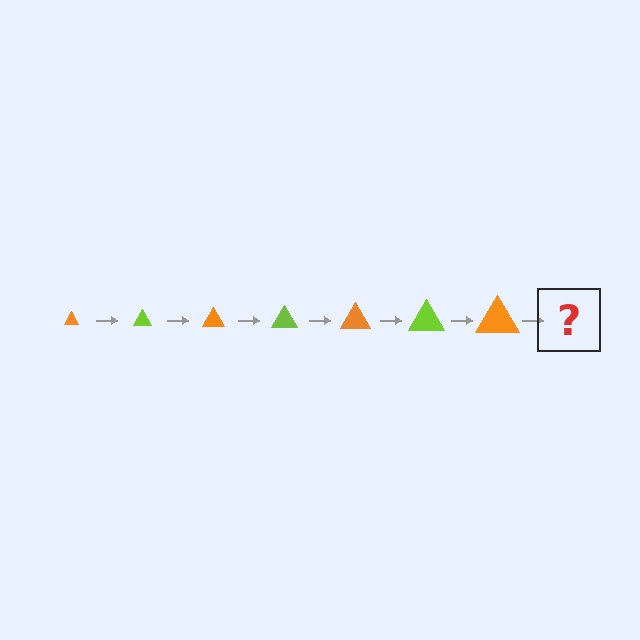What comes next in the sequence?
The next element should be a lime triangle, larger than the previous one.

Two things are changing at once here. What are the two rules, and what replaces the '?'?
The two rules are that the triangle grows larger each step and the color cycles through orange and lime. The '?' should be a lime triangle, larger than the previous one.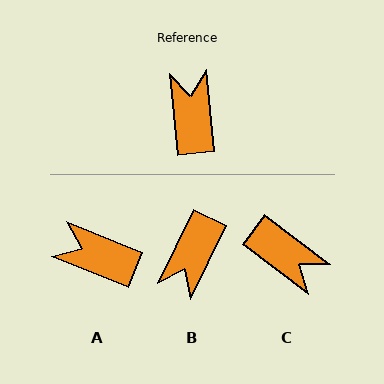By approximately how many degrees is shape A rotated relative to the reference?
Approximately 62 degrees counter-clockwise.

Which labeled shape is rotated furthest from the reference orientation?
B, about 149 degrees away.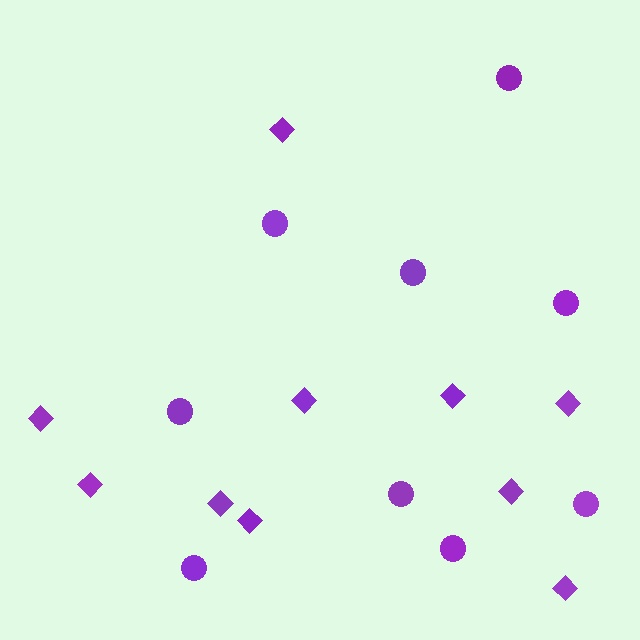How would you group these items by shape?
There are 2 groups: one group of diamonds (10) and one group of circles (9).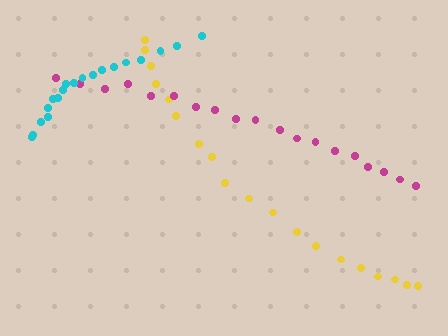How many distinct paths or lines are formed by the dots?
There are 3 distinct paths.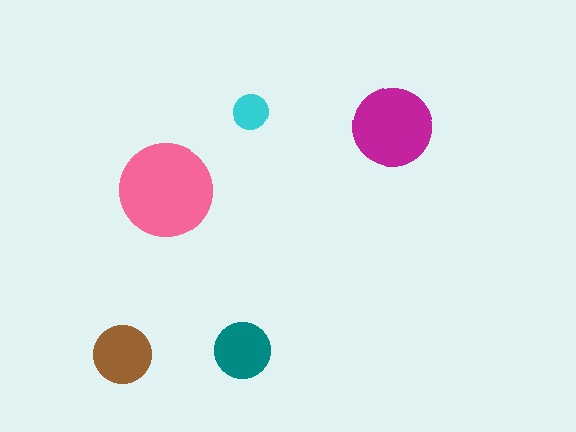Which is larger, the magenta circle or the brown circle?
The magenta one.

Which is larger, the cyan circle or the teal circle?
The teal one.